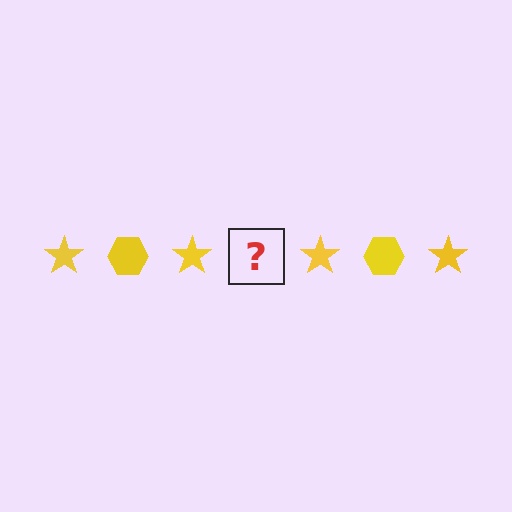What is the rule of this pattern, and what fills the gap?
The rule is that the pattern cycles through star, hexagon shapes in yellow. The gap should be filled with a yellow hexagon.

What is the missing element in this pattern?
The missing element is a yellow hexagon.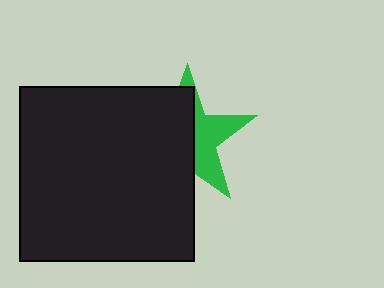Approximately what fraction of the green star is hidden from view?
Roughly 60% of the green star is hidden behind the black square.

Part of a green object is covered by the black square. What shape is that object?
It is a star.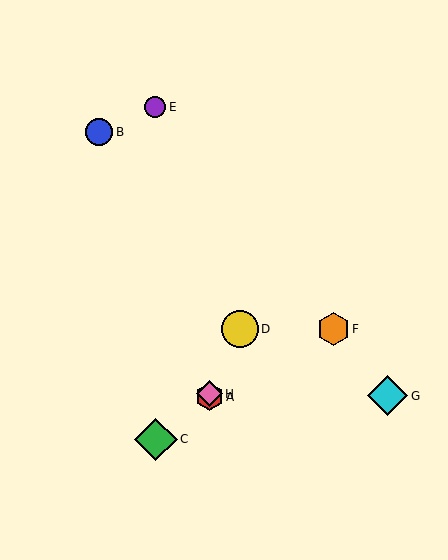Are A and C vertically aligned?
No, A is at x≈210 and C is at x≈156.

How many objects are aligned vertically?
2 objects (A, H) are aligned vertically.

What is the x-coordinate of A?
Object A is at x≈210.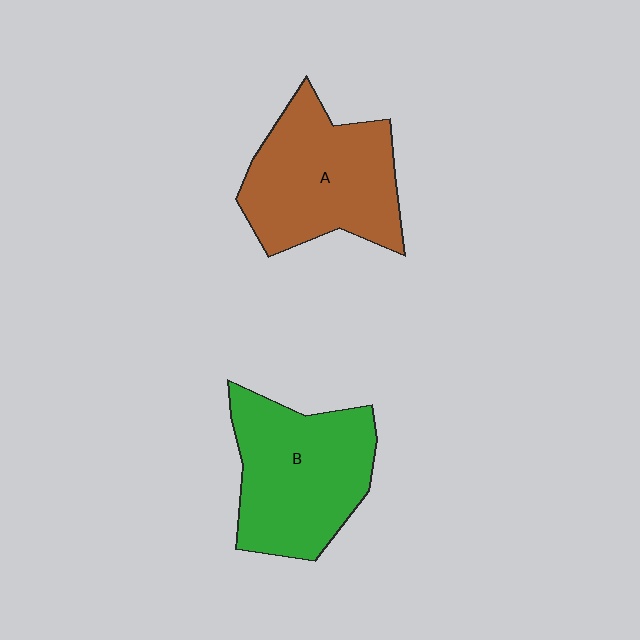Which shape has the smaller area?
Shape A (brown).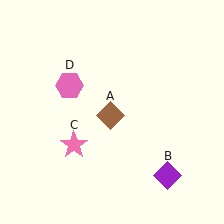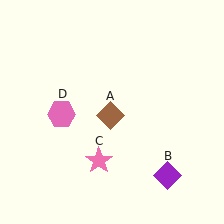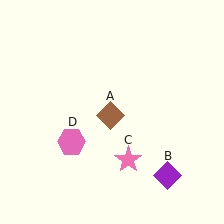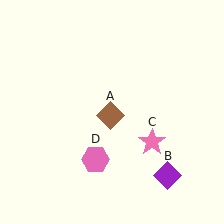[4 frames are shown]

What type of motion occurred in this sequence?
The pink star (object C), pink hexagon (object D) rotated counterclockwise around the center of the scene.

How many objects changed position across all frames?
2 objects changed position: pink star (object C), pink hexagon (object D).